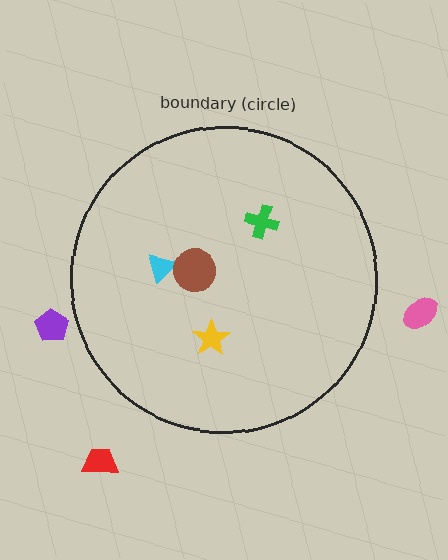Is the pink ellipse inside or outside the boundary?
Outside.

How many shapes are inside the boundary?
4 inside, 3 outside.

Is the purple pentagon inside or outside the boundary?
Outside.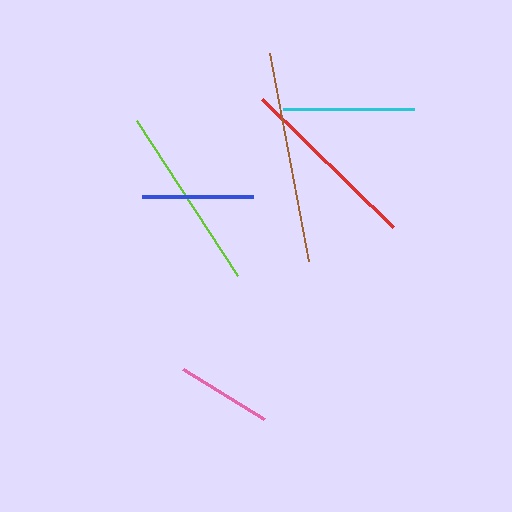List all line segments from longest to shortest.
From longest to shortest: brown, lime, red, cyan, blue, pink.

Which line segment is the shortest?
The pink line is the shortest at approximately 95 pixels.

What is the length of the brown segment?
The brown segment is approximately 212 pixels long.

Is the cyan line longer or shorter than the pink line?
The cyan line is longer than the pink line.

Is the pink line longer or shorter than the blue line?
The blue line is longer than the pink line.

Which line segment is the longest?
The brown line is the longest at approximately 212 pixels.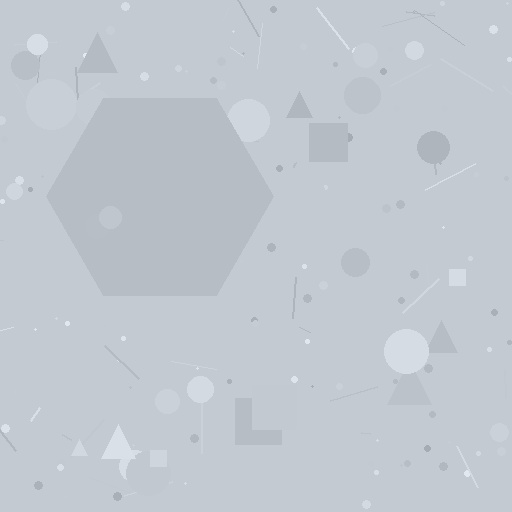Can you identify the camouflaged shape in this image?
The camouflaged shape is a hexagon.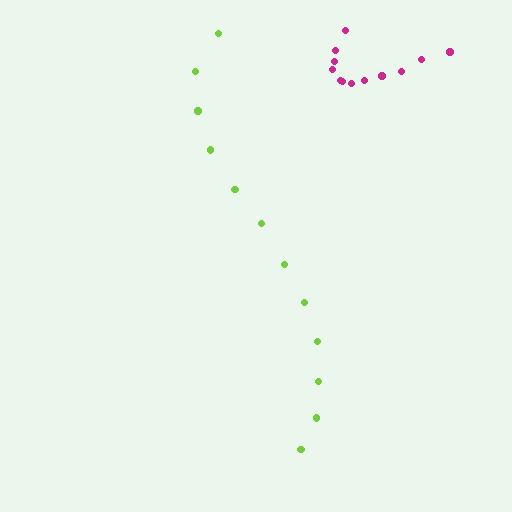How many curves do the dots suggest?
There are 2 distinct paths.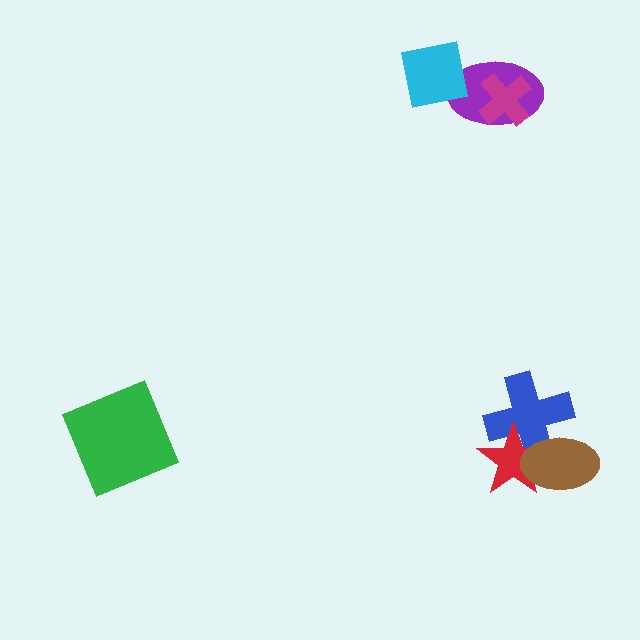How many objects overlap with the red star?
2 objects overlap with the red star.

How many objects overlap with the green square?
0 objects overlap with the green square.